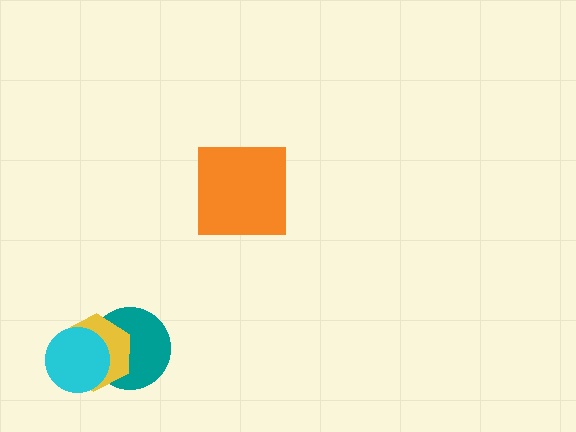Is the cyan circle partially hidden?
No, no other shape covers it.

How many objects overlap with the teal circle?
2 objects overlap with the teal circle.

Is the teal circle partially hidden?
Yes, it is partially covered by another shape.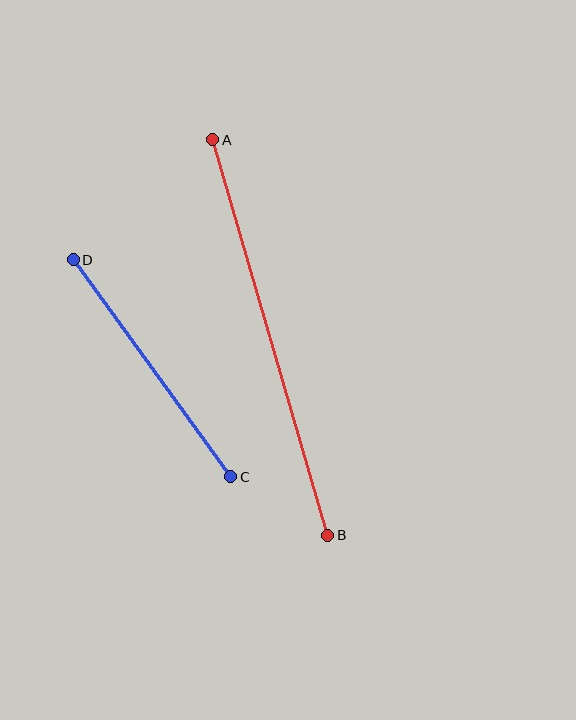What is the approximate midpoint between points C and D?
The midpoint is at approximately (152, 368) pixels.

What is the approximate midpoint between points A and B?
The midpoint is at approximately (270, 338) pixels.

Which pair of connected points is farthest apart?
Points A and B are farthest apart.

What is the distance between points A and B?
The distance is approximately 412 pixels.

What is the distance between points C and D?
The distance is approximately 268 pixels.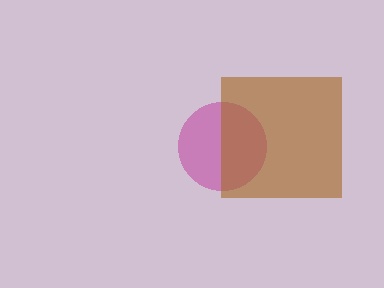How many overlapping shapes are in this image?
There are 2 overlapping shapes in the image.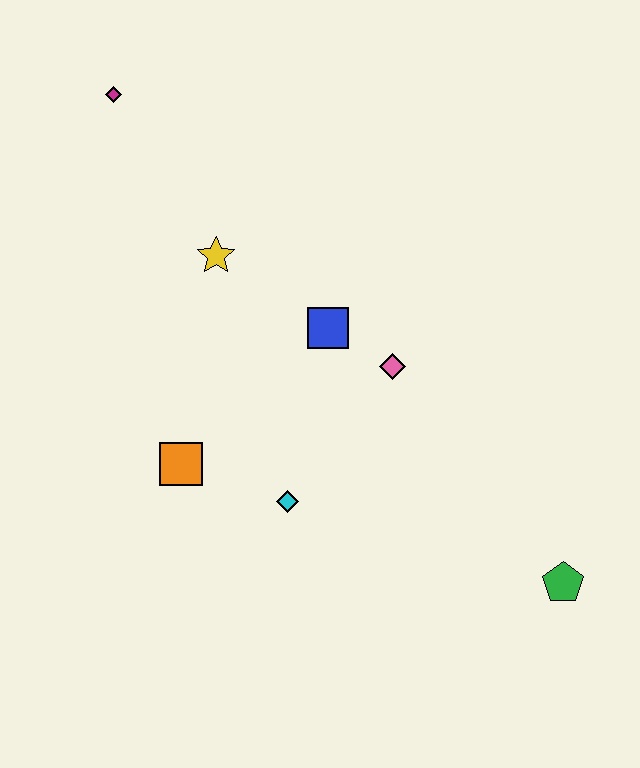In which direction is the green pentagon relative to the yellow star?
The green pentagon is to the right of the yellow star.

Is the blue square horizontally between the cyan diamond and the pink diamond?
Yes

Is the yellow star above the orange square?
Yes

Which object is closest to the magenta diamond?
The yellow star is closest to the magenta diamond.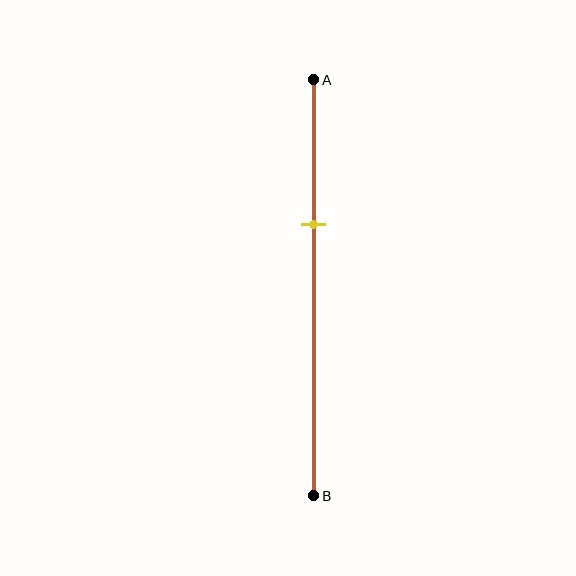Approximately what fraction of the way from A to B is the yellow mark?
The yellow mark is approximately 35% of the way from A to B.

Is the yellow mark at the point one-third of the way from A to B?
Yes, the mark is approximately at the one-third point.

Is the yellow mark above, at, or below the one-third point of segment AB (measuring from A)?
The yellow mark is approximately at the one-third point of segment AB.